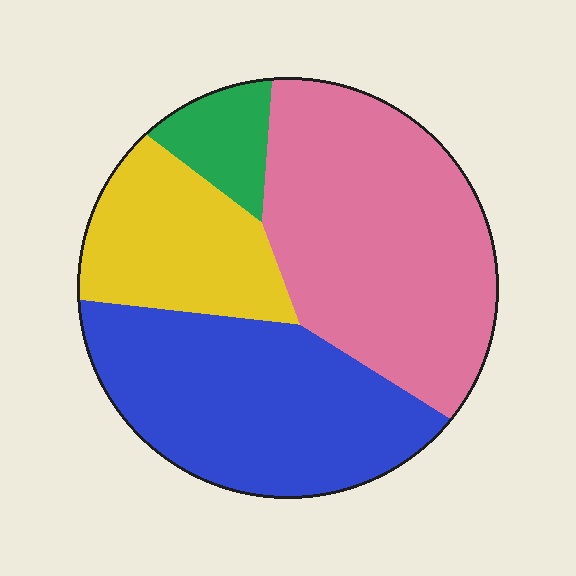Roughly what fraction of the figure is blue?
Blue takes up between a third and a half of the figure.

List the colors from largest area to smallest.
From largest to smallest: pink, blue, yellow, green.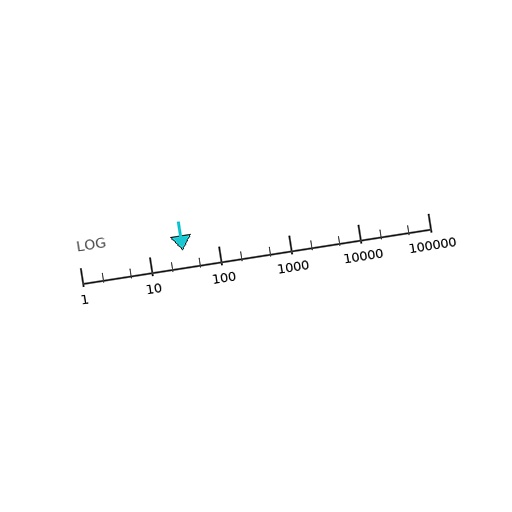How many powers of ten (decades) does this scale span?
The scale spans 5 decades, from 1 to 100000.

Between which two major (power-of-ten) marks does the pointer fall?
The pointer is between 10 and 100.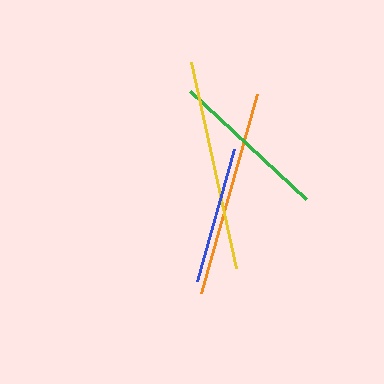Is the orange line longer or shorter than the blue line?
The orange line is longer than the blue line.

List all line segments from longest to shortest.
From longest to shortest: yellow, orange, green, blue.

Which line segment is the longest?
The yellow line is the longest at approximately 210 pixels.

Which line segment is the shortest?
The blue line is the shortest at approximately 138 pixels.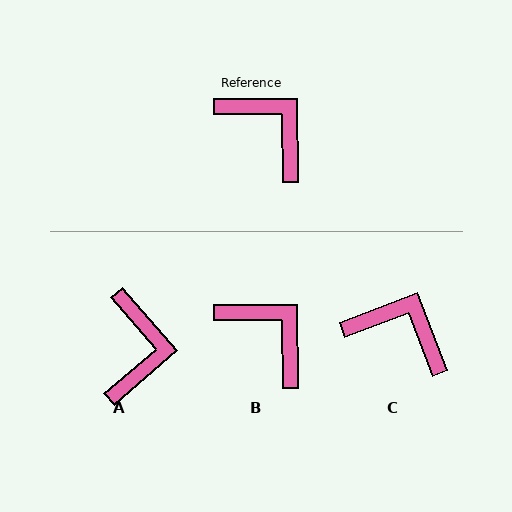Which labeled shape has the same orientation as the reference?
B.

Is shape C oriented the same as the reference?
No, it is off by about 21 degrees.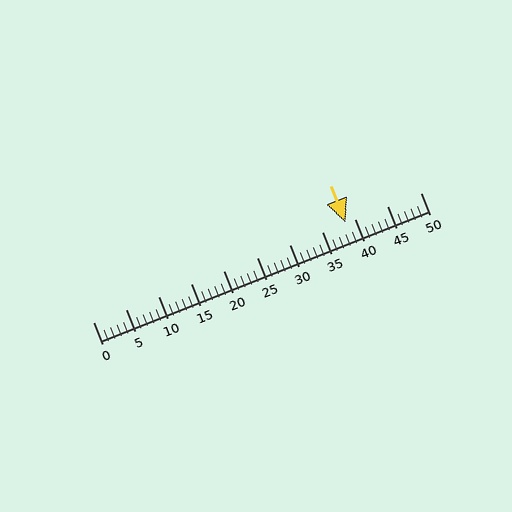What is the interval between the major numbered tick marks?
The major tick marks are spaced 5 units apart.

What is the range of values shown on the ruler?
The ruler shows values from 0 to 50.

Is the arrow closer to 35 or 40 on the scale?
The arrow is closer to 40.